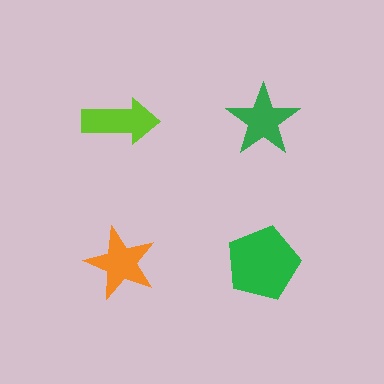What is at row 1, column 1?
A lime arrow.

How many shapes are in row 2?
2 shapes.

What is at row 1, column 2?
A green star.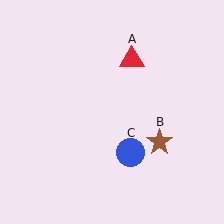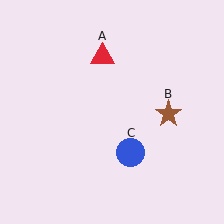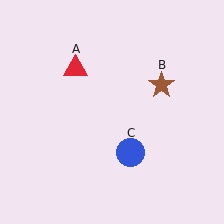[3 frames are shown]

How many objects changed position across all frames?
2 objects changed position: red triangle (object A), brown star (object B).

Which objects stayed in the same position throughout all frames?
Blue circle (object C) remained stationary.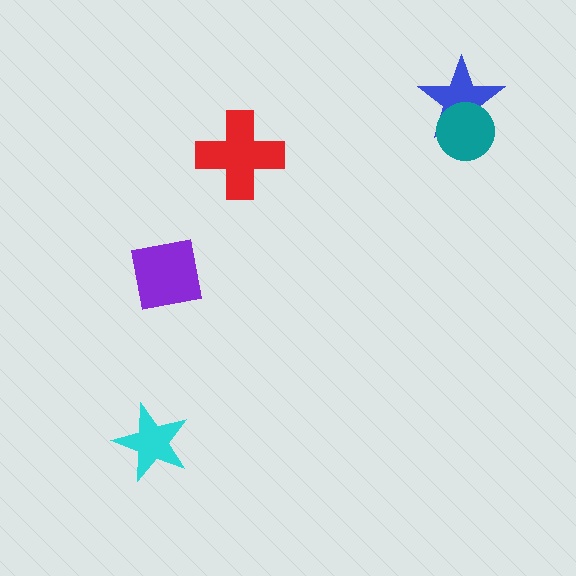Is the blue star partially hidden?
Yes, it is partially covered by another shape.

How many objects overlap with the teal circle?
1 object overlaps with the teal circle.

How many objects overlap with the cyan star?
0 objects overlap with the cyan star.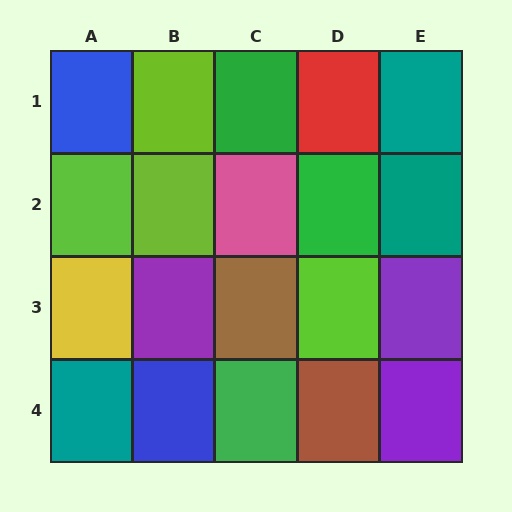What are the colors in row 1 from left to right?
Blue, lime, green, red, teal.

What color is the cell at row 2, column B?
Lime.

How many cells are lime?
4 cells are lime.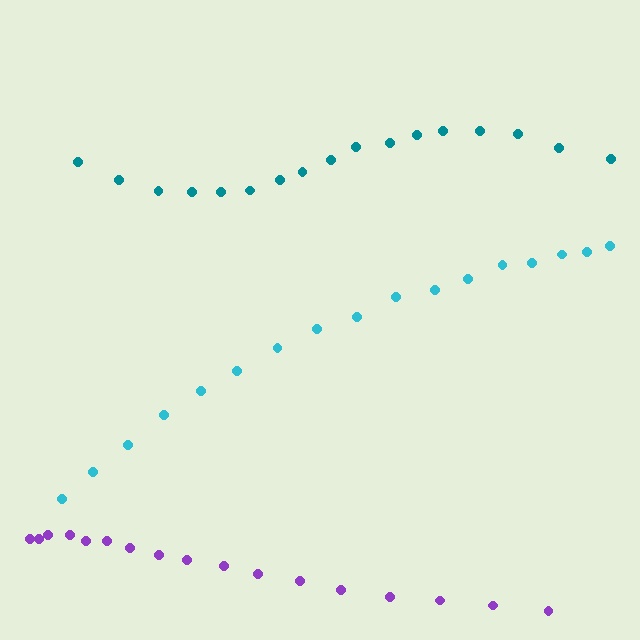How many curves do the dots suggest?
There are 3 distinct paths.